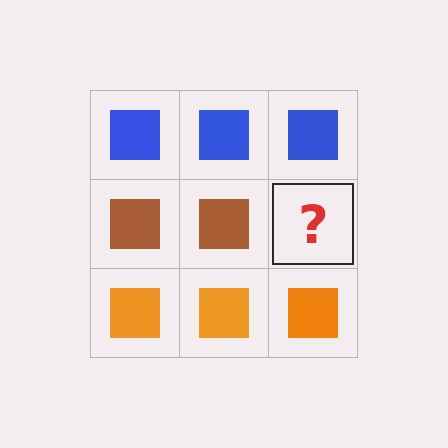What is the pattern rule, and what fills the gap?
The rule is that each row has a consistent color. The gap should be filled with a brown square.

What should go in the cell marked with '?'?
The missing cell should contain a brown square.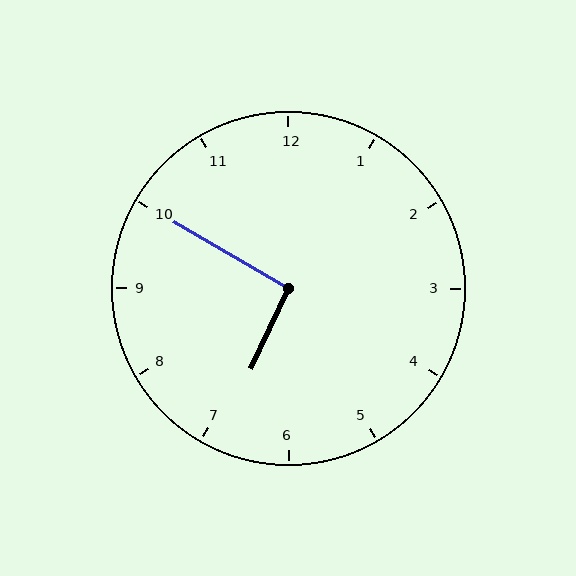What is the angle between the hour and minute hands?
Approximately 95 degrees.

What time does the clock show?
6:50.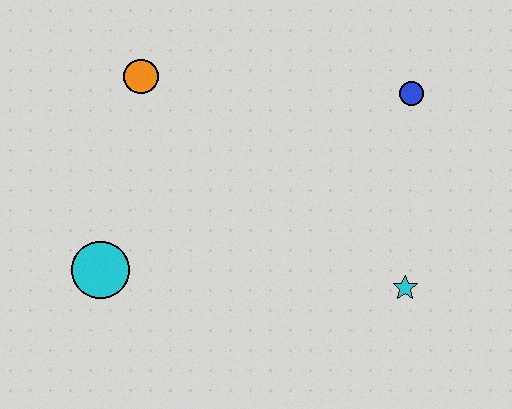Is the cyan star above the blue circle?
No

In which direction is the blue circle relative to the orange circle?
The blue circle is to the right of the orange circle.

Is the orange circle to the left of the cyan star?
Yes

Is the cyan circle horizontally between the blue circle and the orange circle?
No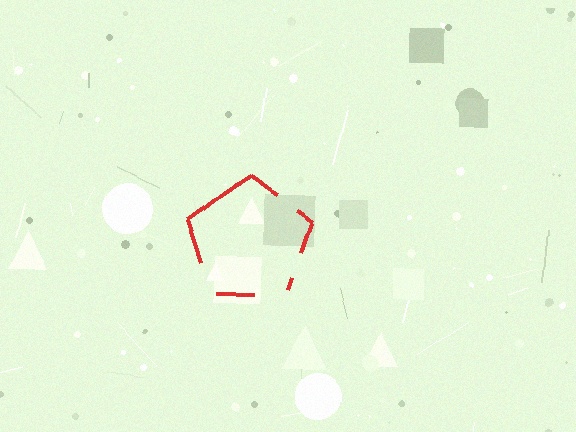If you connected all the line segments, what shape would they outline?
They would outline a pentagon.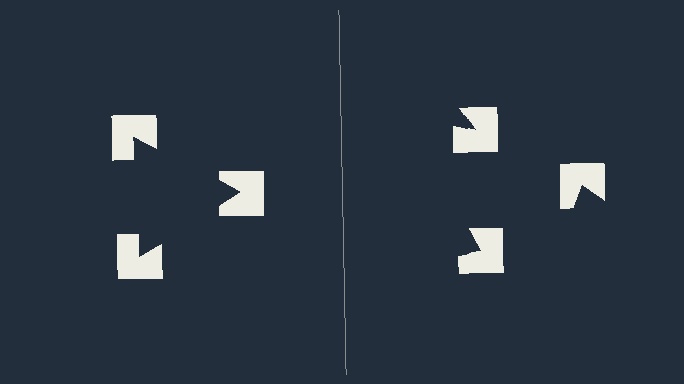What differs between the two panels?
The notched squares are positioned identically on both sides; only the wedge orientations differ. On the left they align to a triangle; on the right they are misaligned.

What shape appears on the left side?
An illusory triangle.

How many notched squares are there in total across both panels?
6 — 3 on each side.